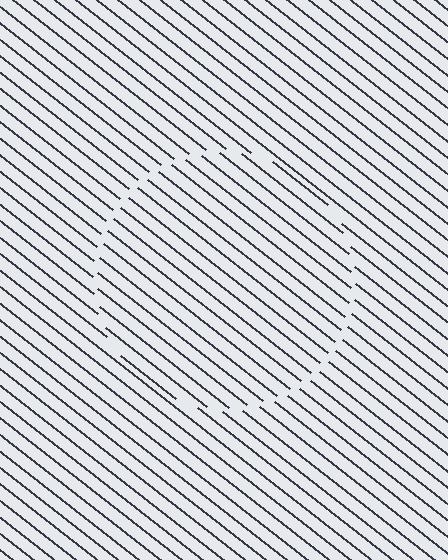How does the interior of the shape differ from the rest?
The interior of the shape contains the same grating, shifted by half a period — the contour is defined by the phase discontinuity where line-ends from the inner and outer gratings abut.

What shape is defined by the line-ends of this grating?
An illusory circle. The interior of the shape contains the same grating, shifted by half a period — the contour is defined by the phase discontinuity where line-ends from the inner and outer gratings abut.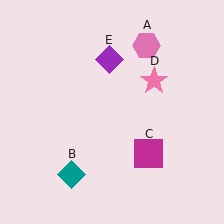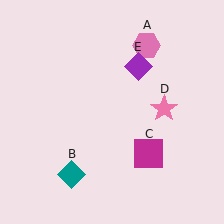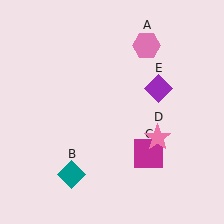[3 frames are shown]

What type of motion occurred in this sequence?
The pink star (object D), purple diamond (object E) rotated clockwise around the center of the scene.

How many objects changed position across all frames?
2 objects changed position: pink star (object D), purple diamond (object E).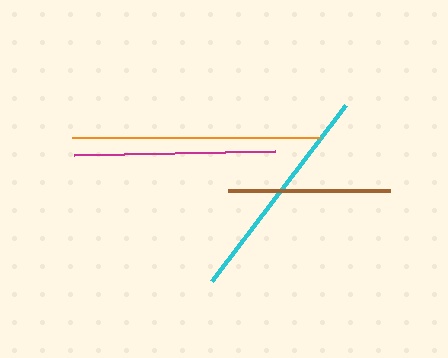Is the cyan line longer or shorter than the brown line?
The cyan line is longer than the brown line.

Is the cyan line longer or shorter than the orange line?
The orange line is longer than the cyan line.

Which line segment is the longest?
The orange line is the longest at approximately 248 pixels.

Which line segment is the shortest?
The brown line is the shortest at approximately 162 pixels.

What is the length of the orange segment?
The orange segment is approximately 248 pixels long.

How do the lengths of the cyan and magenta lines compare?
The cyan and magenta lines are approximately the same length.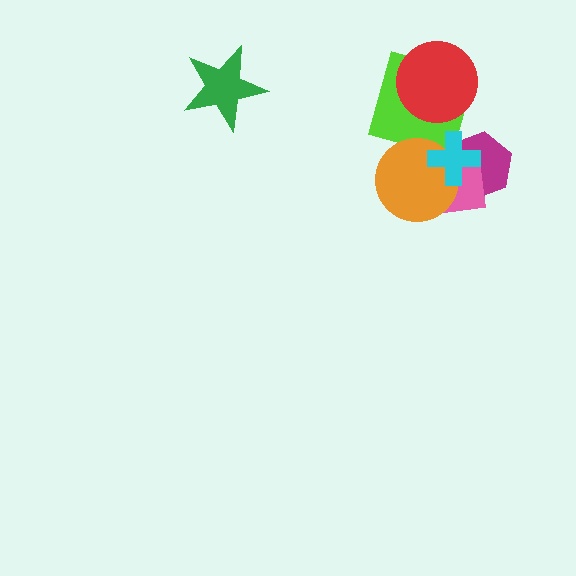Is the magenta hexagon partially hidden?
Yes, it is partially covered by another shape.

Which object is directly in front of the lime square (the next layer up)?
The orange circle is directly in front of the lime square.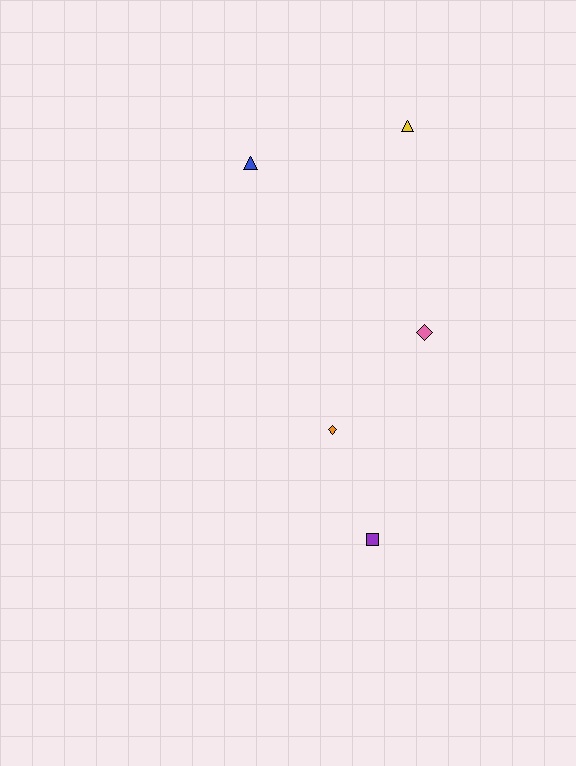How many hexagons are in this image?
There are no hexagons.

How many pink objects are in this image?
There is 1 pink object.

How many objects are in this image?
There are 5 objects.